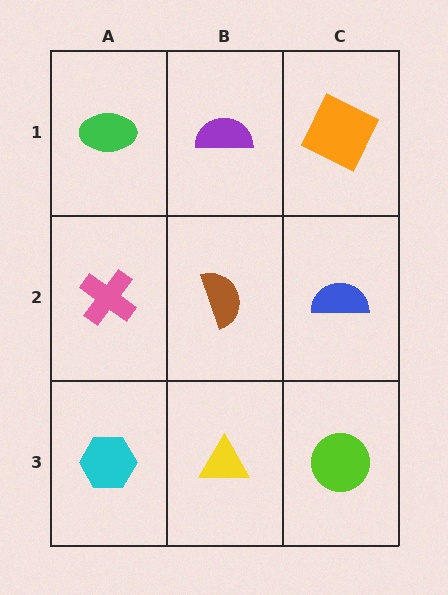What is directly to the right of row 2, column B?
A blue semicircle.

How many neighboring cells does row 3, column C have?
2.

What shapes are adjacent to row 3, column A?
A pink cross (row 2, column A), a yellow triangle (row 3, column B).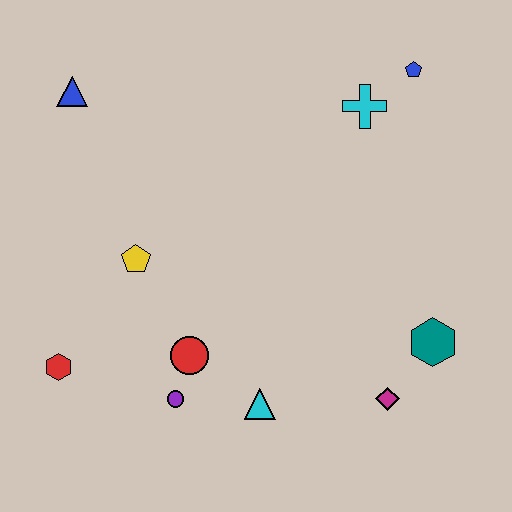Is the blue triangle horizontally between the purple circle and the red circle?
No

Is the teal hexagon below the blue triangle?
Yes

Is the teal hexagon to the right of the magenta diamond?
Yes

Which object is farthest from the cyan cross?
The red hexagon is farthest from the cyan cross.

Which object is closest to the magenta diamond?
The teal hexagon is closest to the magenta diamond.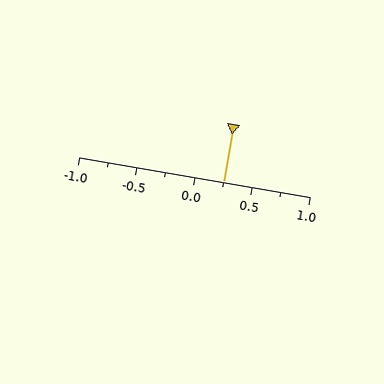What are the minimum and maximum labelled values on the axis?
The axis runs from -1.0 to 1.0.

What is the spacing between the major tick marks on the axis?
The major ticks are spaced 0.5 apart.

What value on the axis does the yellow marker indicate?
The marker indicates approximately 0.25.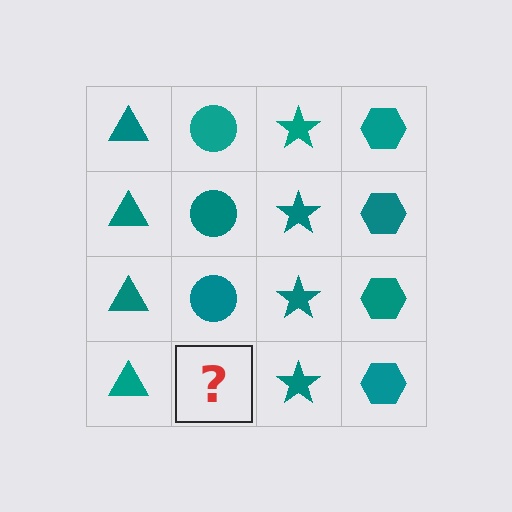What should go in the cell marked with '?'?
The missing cell should contain a teal circle.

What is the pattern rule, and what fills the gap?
The rule is that each column has a consistent shape. The gap should be filled with a teal circle.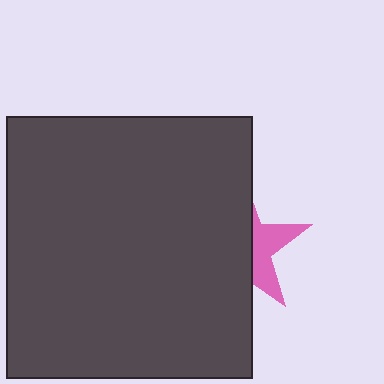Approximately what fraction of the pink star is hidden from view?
Roughly 65% of the pink star is hidden behind the dark gray rectangle.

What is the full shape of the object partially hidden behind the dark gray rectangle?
The partially hidden object is a pink star.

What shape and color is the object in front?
The object in front is a dark gray rectangle.